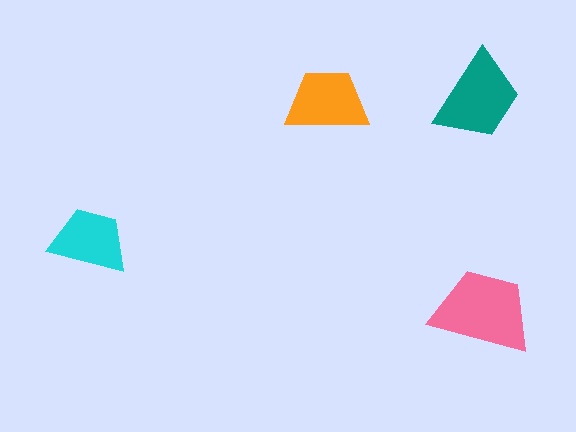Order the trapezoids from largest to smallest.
the pink one, the teal one, the orange one, the cyan one.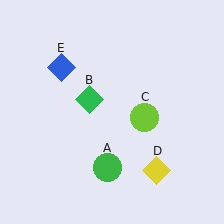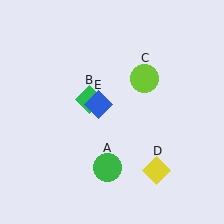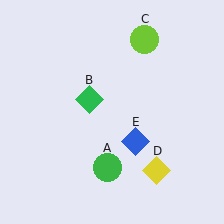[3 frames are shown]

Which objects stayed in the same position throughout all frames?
Green circle (object A) and green diamond (object B) and yellow diamond (object D) remained stationary.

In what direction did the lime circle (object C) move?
The lime circle (object C) moved up.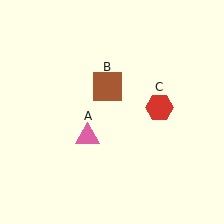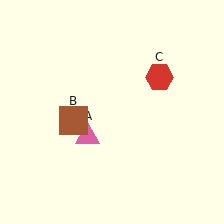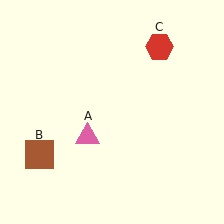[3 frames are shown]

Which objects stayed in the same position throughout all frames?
Pink triangle (object A) remained stationary.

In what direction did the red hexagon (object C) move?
The red hexagon (object C) moved up.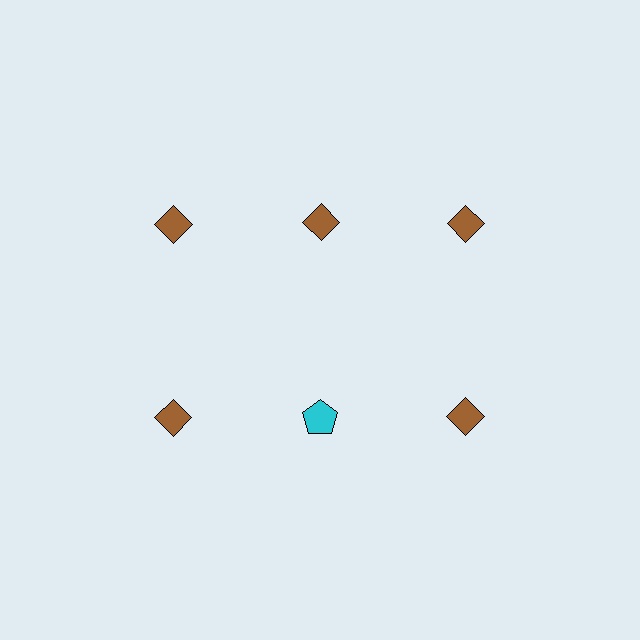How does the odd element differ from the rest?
It differs in both color (cyan instead of brown) and shape (pentagon instead of diamond).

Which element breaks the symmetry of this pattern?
The cyan pentagon in the second row, second from left column breaks the symmetry. All other shapes are brown diamonds.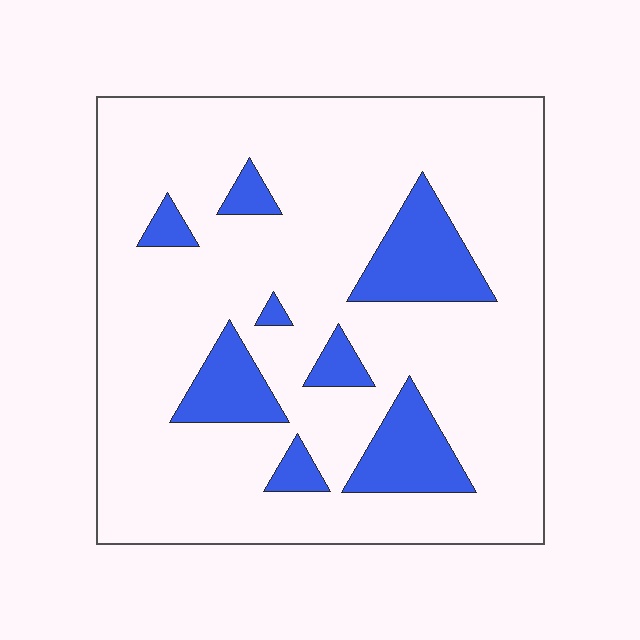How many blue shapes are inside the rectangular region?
8.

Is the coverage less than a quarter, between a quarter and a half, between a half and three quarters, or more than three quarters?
Less than a quarter.